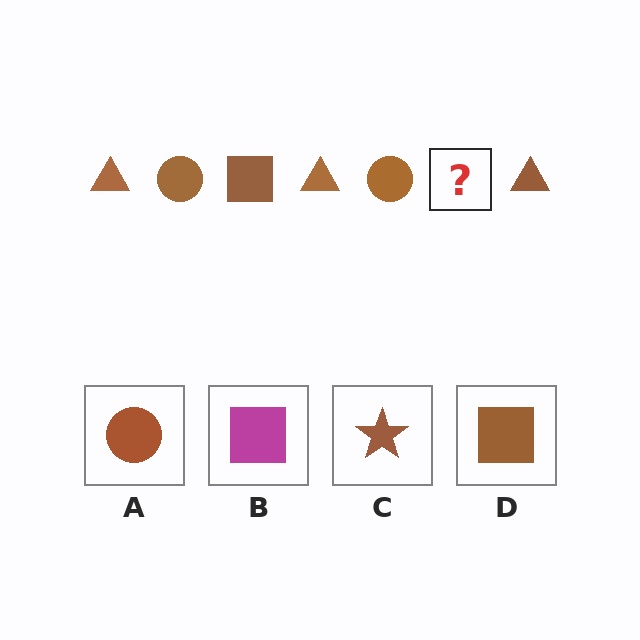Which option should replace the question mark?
Option D.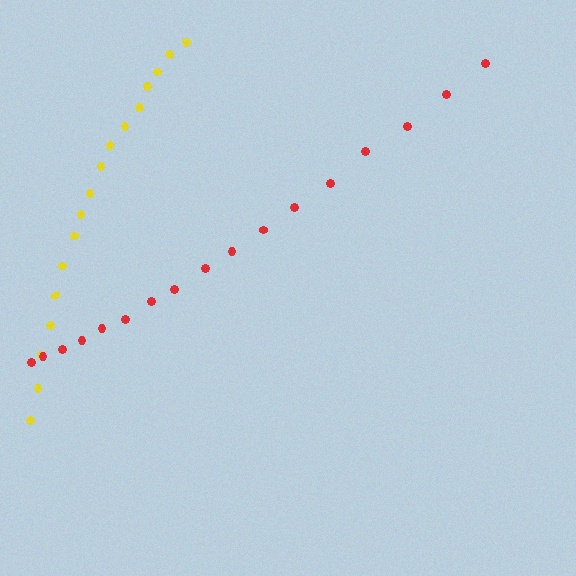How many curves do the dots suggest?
There are 2 distinct paths.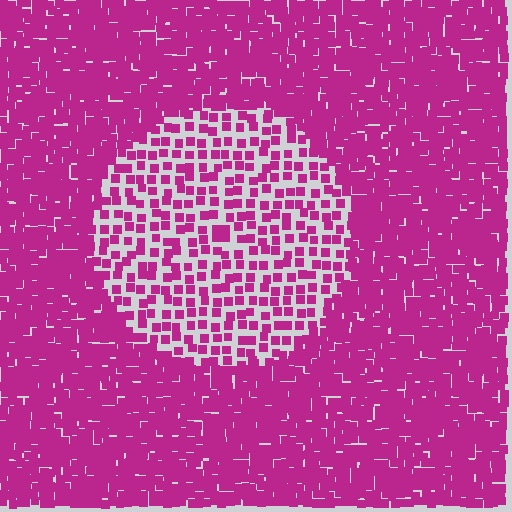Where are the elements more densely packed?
The elements are more densely packed outside the circle boundary.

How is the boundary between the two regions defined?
The boundary is defined by a change in element density (approximately 2.5x ratio). All elements are the same color, size, and shape.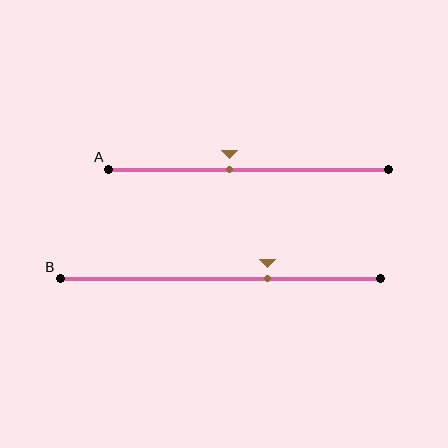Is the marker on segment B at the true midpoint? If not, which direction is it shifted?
No, the marker on segment B is shifted to the right by about 15% of the segment length.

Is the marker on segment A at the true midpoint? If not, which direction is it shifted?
No, the marker on segment A is shifted to the left by about 7% of the segment length.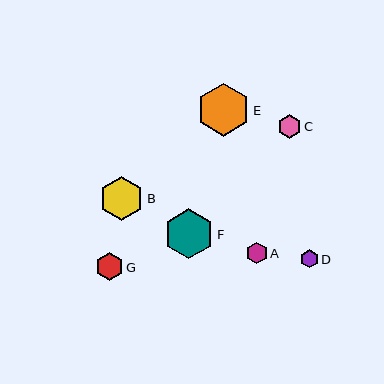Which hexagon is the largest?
Hexagon E is the largest with a size of approximately 53 pixels.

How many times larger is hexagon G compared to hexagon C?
Hexagon G is approximately 1.2 times the size of hexagon C.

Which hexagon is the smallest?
Hexagon D is the smallest with a size of approximately 18 pixels.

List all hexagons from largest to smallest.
From largest to smallest: E, F, B, G, C, A, D.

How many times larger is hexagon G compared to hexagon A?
Hexagon G is approximately 1.3 times the size of hexagon A.